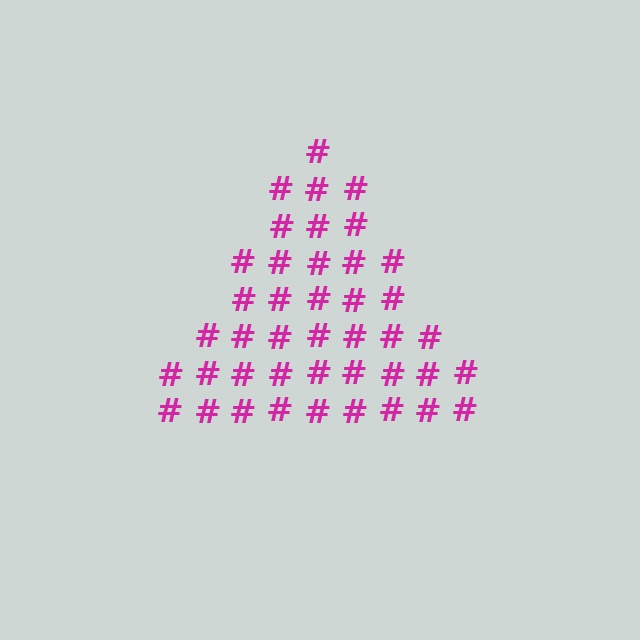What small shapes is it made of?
It is made of small hash symbols.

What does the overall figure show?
The overall figure shows a triangle.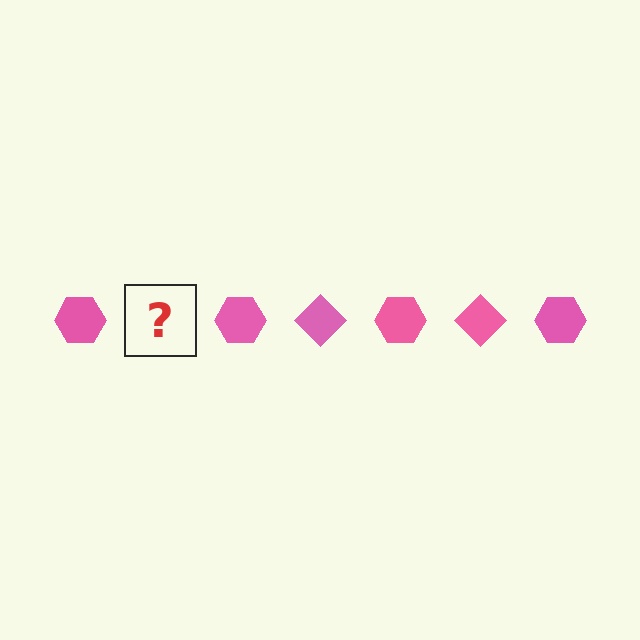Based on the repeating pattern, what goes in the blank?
The blank should be a pink diamond.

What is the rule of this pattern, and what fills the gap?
The rule is that the pattern cycles through hexagon, diamond shapes in pink. The gap should be filled with a pink diamond.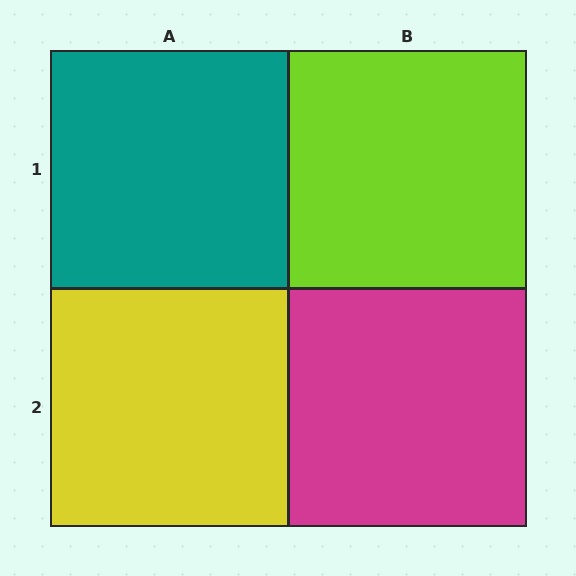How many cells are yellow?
1 cell is yellow.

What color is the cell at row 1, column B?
Lime.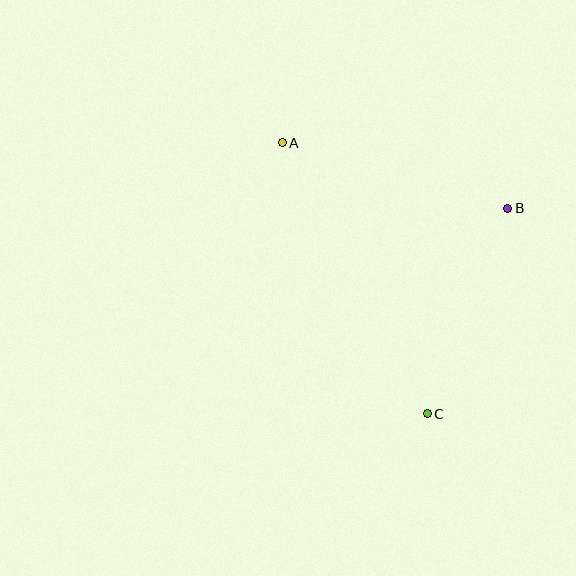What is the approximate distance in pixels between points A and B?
The distance between A and B is approximately 235 pixels.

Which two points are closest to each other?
Points B and C are closest to each other.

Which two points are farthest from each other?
Points A and C are farthest from each other.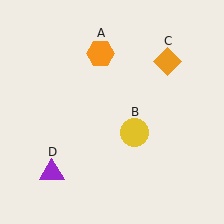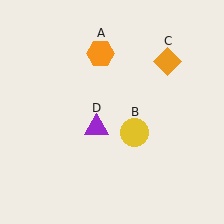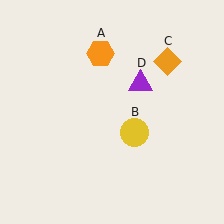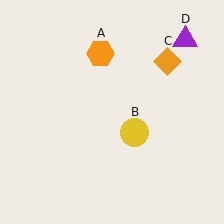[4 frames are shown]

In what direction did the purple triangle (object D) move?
The purple triangle (object D) moved up and to the right.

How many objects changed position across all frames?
1 object changed position: purple triangle (object D).